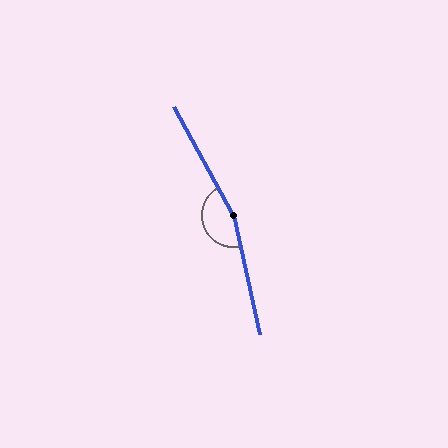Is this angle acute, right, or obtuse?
It is obtuse.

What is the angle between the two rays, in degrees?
Approximately 164 degrees.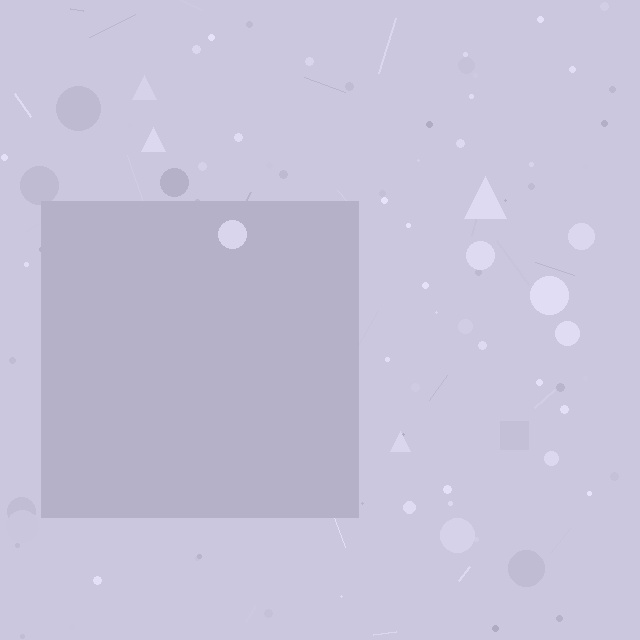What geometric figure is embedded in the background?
A square is embedded in the background.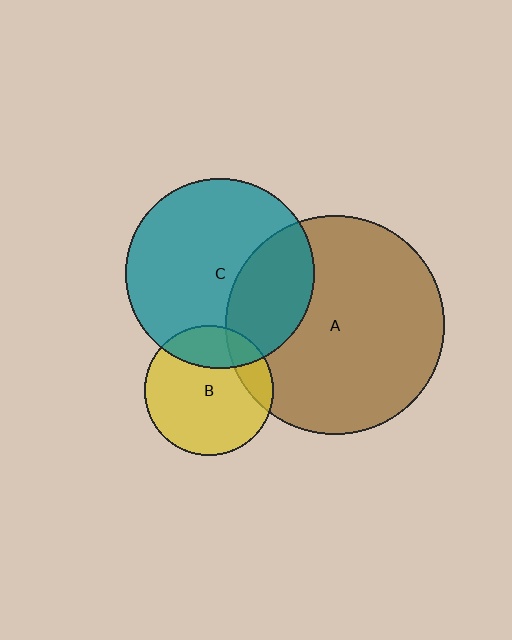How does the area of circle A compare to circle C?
Approximately 1.3 times.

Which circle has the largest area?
Circle A (brown).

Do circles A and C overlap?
Yes.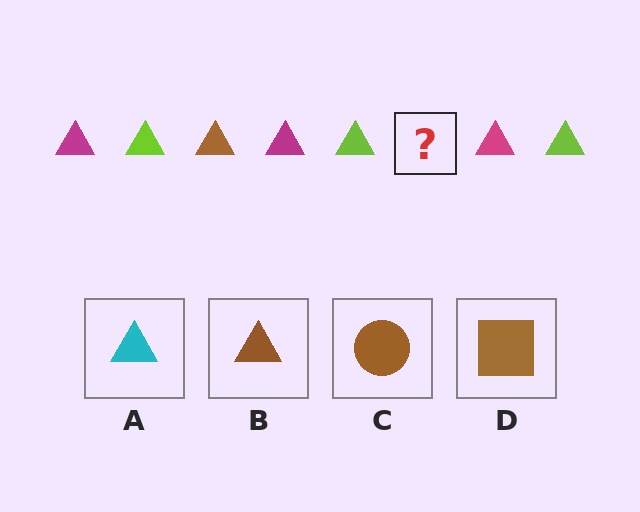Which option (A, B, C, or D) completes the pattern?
B.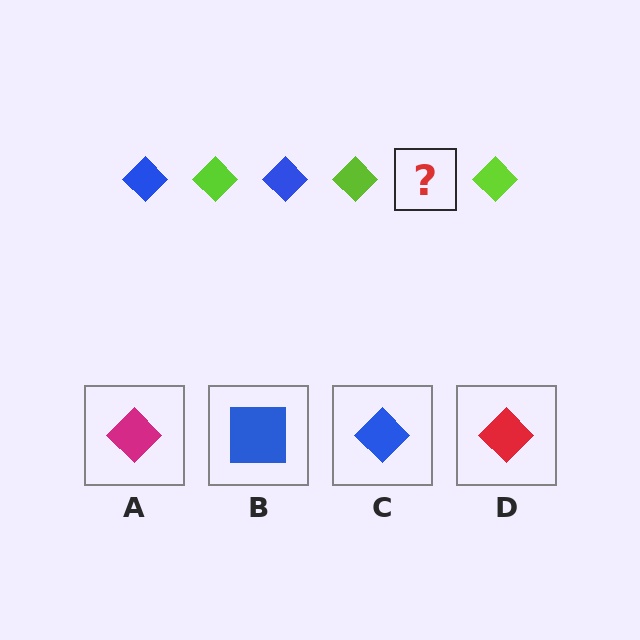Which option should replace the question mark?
Option C.